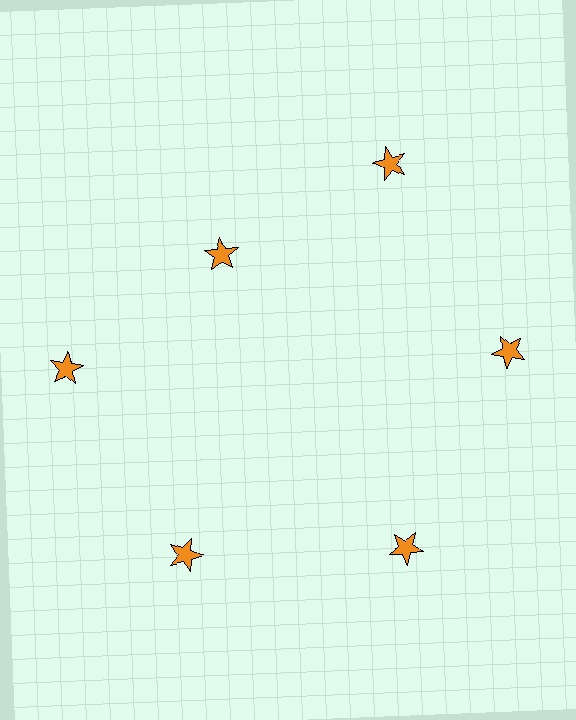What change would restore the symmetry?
The symmetry would be restored by moving it outward, back onto the ring so that all 6 stars sit at equal angles and equal distance from the center.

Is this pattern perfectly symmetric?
No. The 6 orange stars are arranged in a ring, but one element near the 11 o'clock position is pulled inward toward the center, breaking the 6-fold rotational symmetry.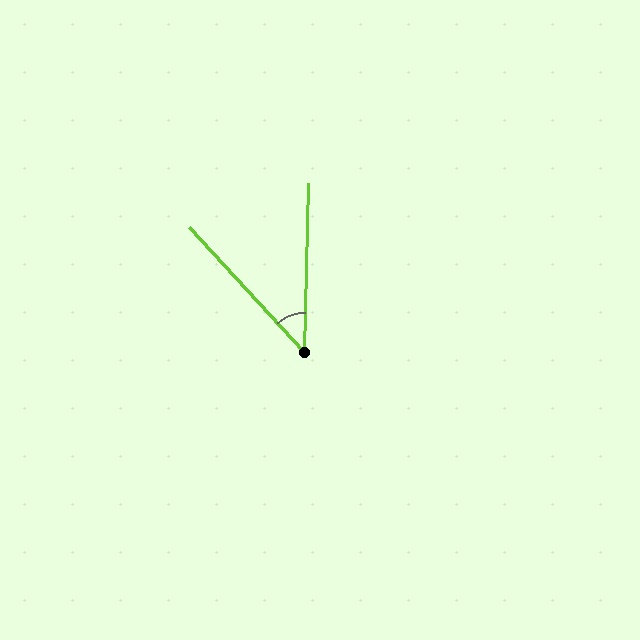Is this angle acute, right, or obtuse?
It is acute.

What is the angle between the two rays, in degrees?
Approximately 44 degrees.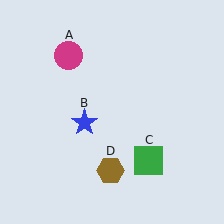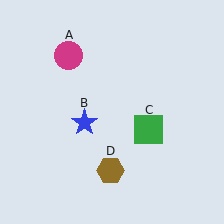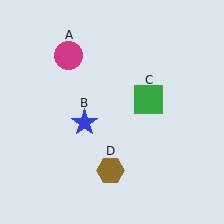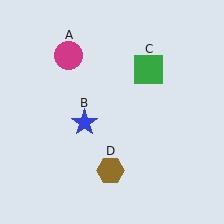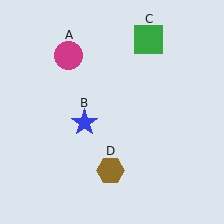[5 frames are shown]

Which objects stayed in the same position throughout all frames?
Magenta circle (object A) and blue star (object B) and brown hexagon (object D) remained stationary.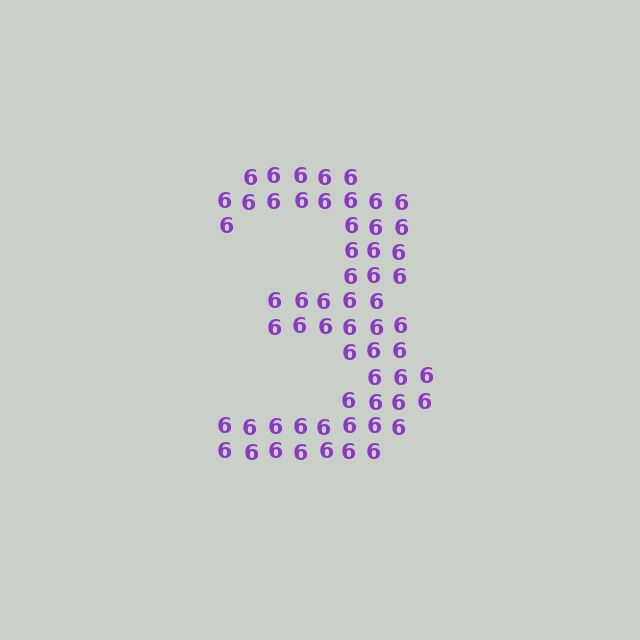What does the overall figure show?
The overall figure shows the digit 3.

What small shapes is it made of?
It is made of small digit 6's.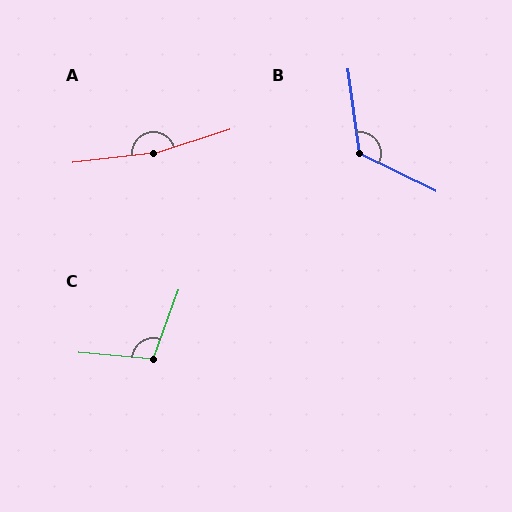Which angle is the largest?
A, at approximately 169 degrees.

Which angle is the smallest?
C, at approximately 105 degrees.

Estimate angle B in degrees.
Approximately 124 degrees.